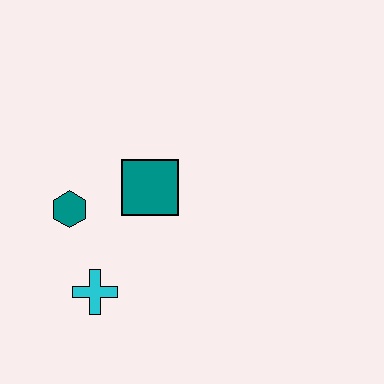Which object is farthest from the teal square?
The cyan cross is farthest from the teal square.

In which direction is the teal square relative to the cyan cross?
The teal square is above the cyan cross.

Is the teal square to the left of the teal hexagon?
No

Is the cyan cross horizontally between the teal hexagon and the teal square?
Yes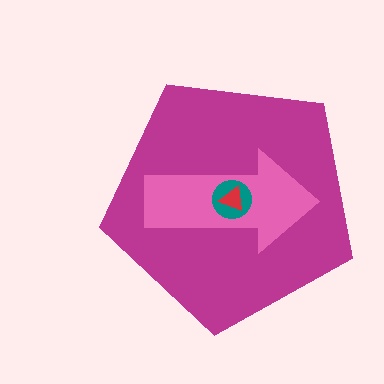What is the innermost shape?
The red triangle.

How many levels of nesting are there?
4.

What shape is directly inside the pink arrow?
The teal circle.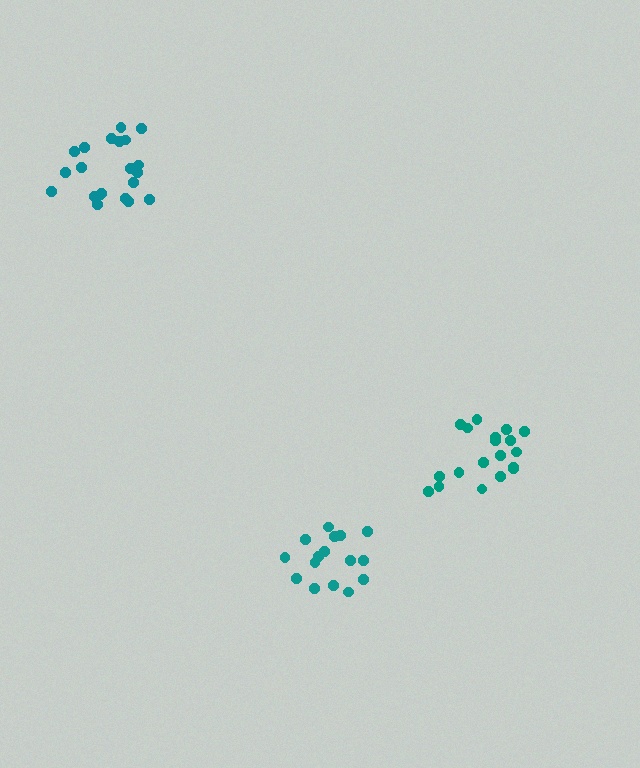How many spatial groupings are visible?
There are 3 spatial groupings.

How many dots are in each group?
Group 1: 21 dots, Group 2: 19 dots, Group 3: 16 dots (56 total).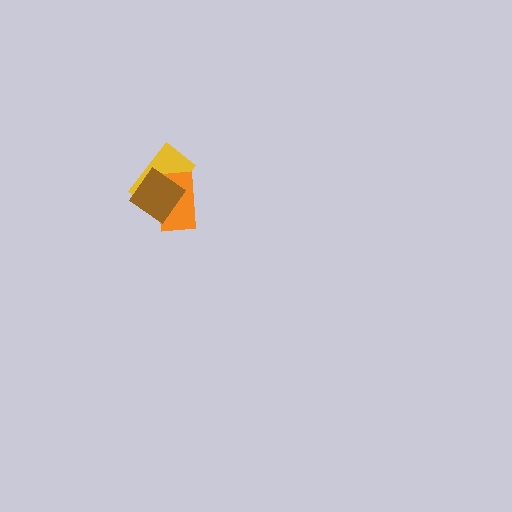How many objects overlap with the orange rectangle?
2 objects overlap with the orange rectangle.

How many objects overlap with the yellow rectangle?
2 objects overlap with the yellow rectangle.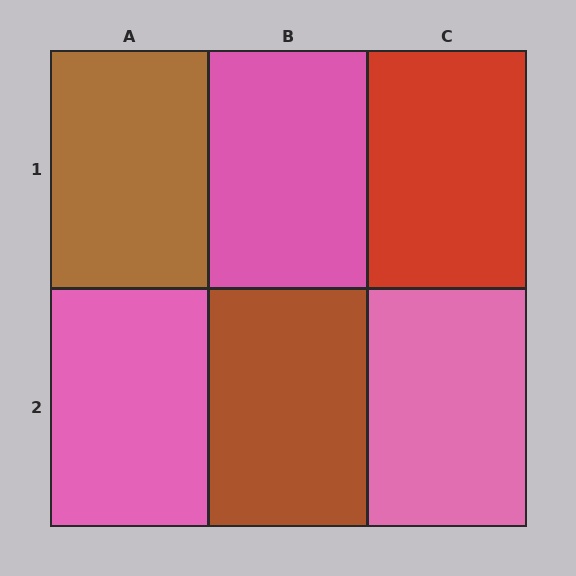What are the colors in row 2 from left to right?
Pink, brown, pink.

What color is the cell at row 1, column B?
Pink.